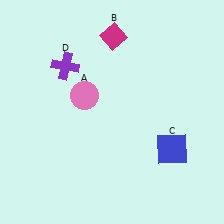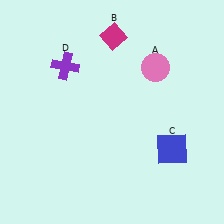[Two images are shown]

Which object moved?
The pink circle (A) moved right.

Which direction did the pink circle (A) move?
The pink circle (A) moved right.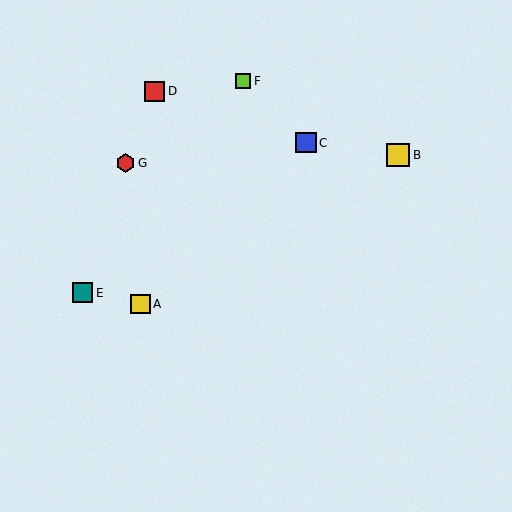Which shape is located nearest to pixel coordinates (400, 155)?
The yellow square (labeled B) at (398, 155) is nearest to that location.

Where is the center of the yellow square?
The center of the yellow square is at (398, 155).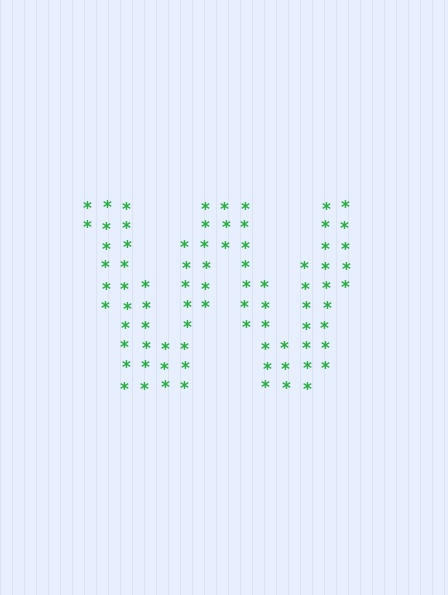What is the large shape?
The large shape is the letter W.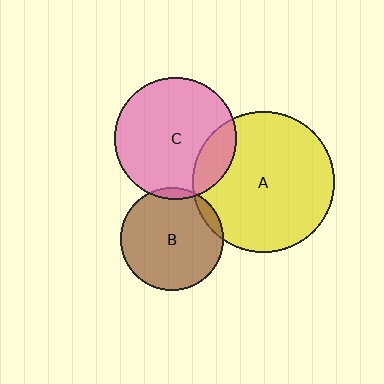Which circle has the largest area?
Circle A (yellow).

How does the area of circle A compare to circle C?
Approximately 1.3 times.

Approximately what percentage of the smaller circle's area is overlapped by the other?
Approximately 5%.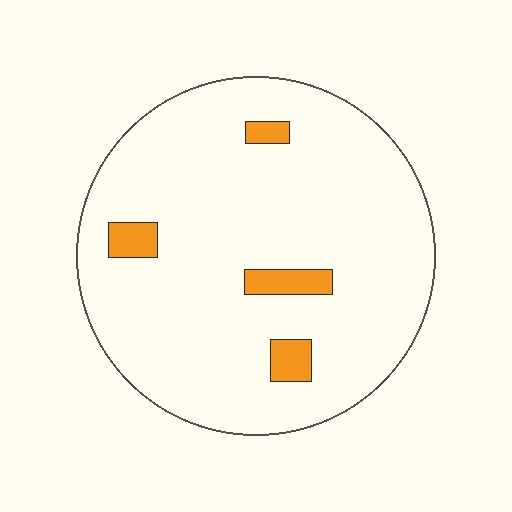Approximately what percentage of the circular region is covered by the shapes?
Approximately 5%.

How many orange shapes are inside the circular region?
4.